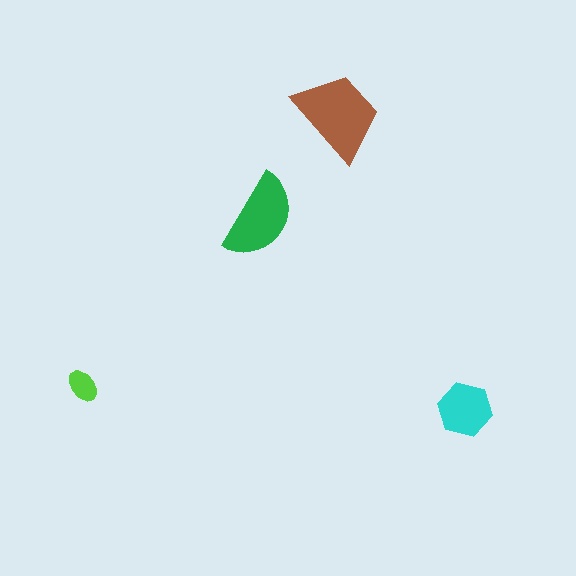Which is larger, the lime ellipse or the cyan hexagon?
The cyan hexagon.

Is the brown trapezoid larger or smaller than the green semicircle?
Larger.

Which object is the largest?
The brown trapezoid.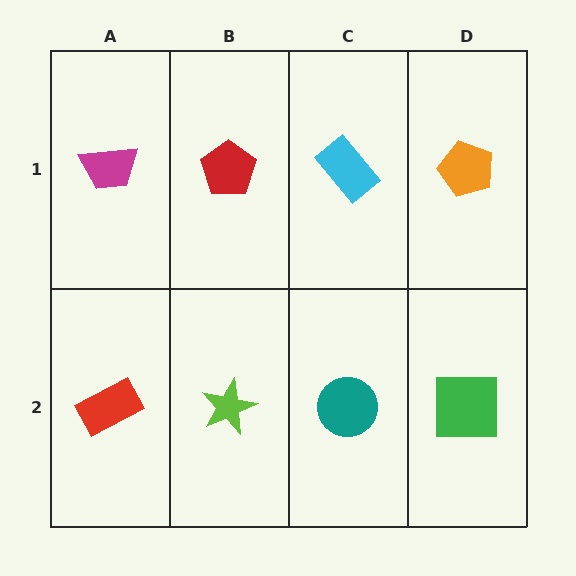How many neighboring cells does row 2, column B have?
3.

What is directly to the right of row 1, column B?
A cyan rectangle.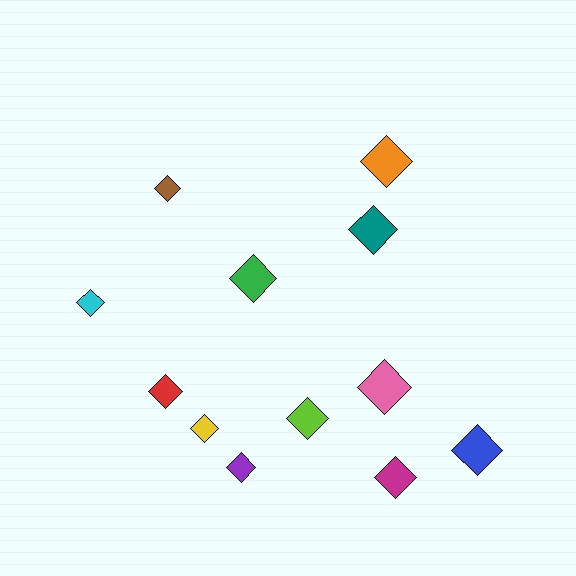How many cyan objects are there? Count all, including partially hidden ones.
There is 1 cyan object.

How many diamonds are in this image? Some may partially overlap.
There are 12 diamonds.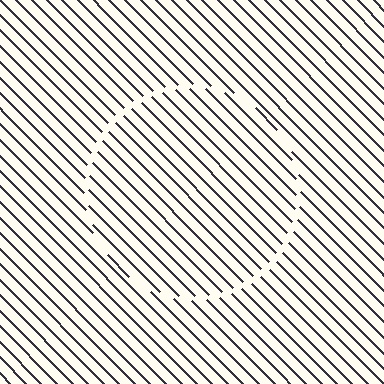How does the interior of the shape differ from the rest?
The interior of the shape contains the same grating, shifted by half a period — the contour is defined by the phase discontinuity where line-ends from the inner and outer gratings abut.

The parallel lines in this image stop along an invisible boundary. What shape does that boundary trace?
An illusory circle. The interior of the shape contains the same grating, shifted by half a period — the contour is defined by the phase discontinuity where line-ends from the inner and outer gratings abut.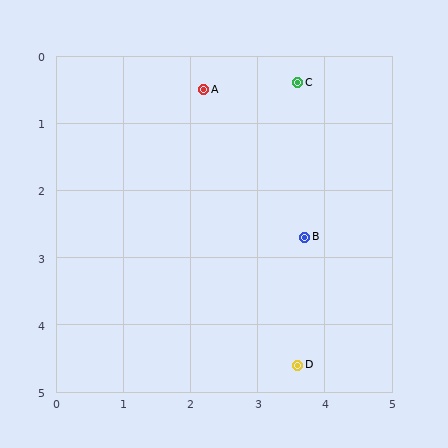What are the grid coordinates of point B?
Point B is at approximately (3.7, 2.7).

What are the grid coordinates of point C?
Point C is at approximately (3.6, 0.4).